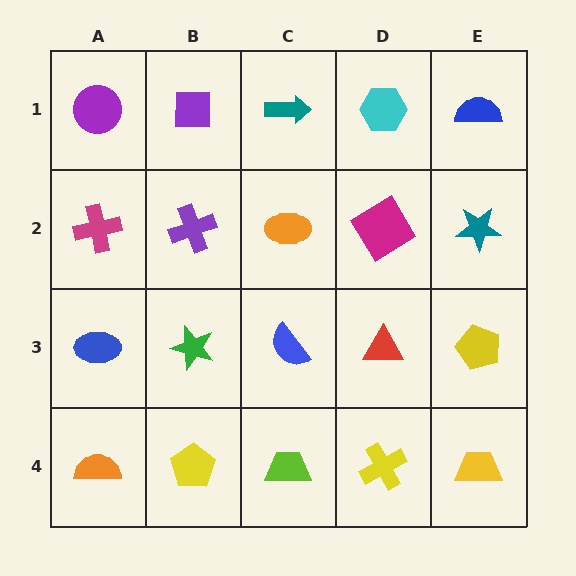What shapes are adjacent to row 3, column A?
A magenta cross (row 2, column A), an orange semicircle (row 4, column A), a green star (row 3, column B).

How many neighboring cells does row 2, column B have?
4.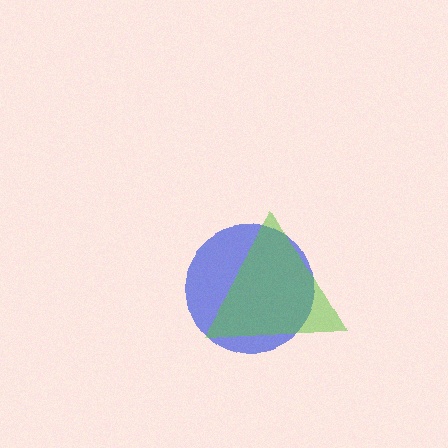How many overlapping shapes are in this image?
There are 2 overlapping shapes in the image.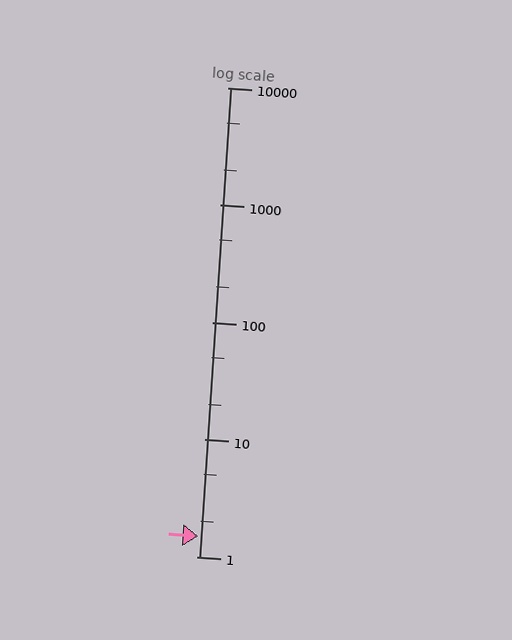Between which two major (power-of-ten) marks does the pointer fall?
The pointer is between 1 and 10.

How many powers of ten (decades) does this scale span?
The scale spans 4 decades, from 1 to 10000.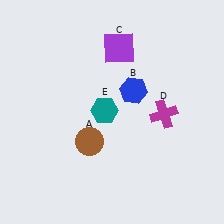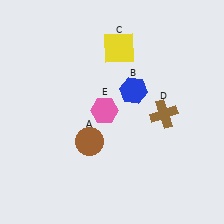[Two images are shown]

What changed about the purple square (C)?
In Image 1, C is purple. In Image 2, it changed to yellow.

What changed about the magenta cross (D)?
In Image 1, D is magenta. In Image 2, it changed to brown.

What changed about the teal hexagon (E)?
In Image 1, E is teal. In Image 2, it changed to pink.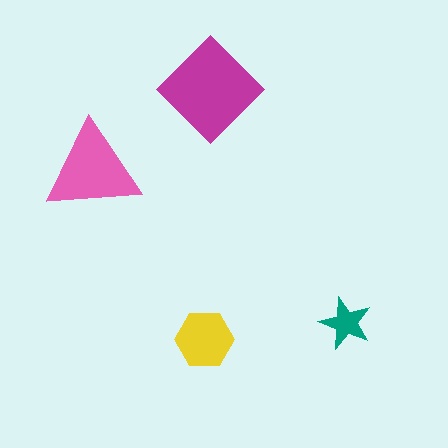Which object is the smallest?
The teal star.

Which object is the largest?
The magenta diamond.